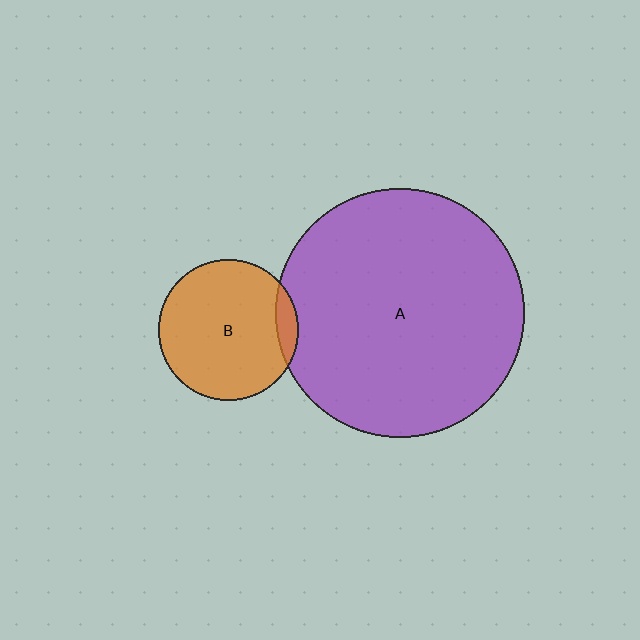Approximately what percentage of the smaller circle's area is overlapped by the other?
Approximately 10%.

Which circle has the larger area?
Circle A (purple).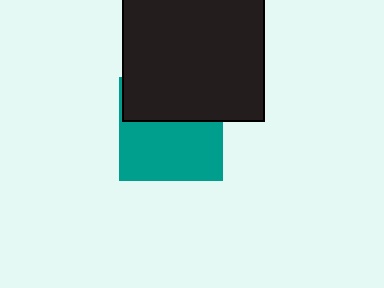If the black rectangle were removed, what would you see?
You would see the complete teal square.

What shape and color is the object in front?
The object in front is a black rectangle.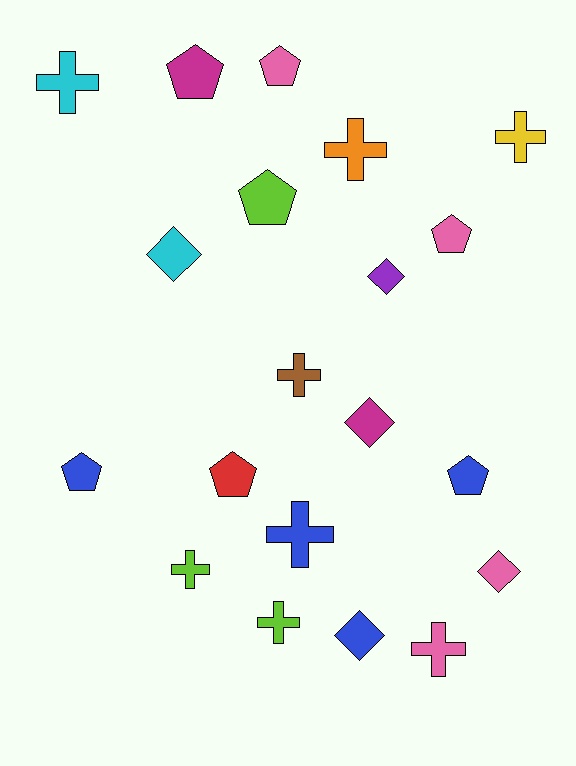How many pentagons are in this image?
There are 7 pentagons.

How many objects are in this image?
There are 20 objects.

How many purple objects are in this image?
There is 1 purple object.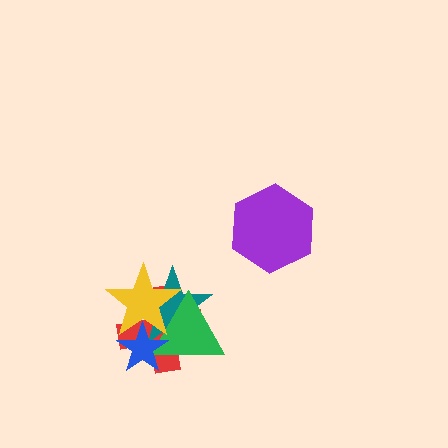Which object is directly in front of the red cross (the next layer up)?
The teal star is directly in front of the red cross.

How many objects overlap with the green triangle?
4 objects overlap with the green triangle.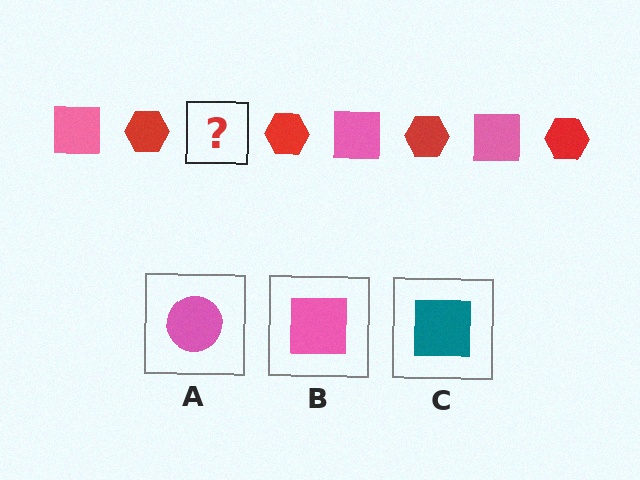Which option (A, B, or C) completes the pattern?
B.